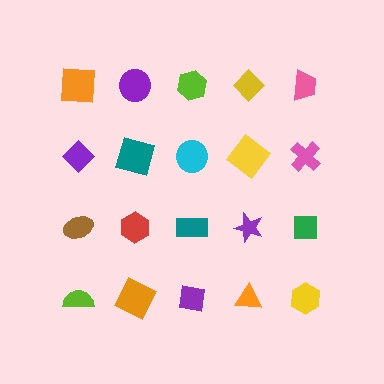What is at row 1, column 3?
A lime hexagon.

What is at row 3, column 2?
A red hexagon.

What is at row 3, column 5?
A green square.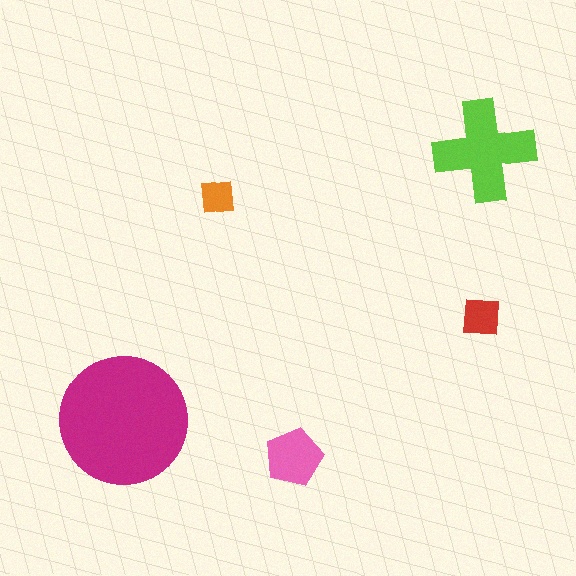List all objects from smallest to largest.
The orange square, the red square, the pink pentagon, the lime cross, the magenta circle.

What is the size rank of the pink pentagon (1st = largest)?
3rd.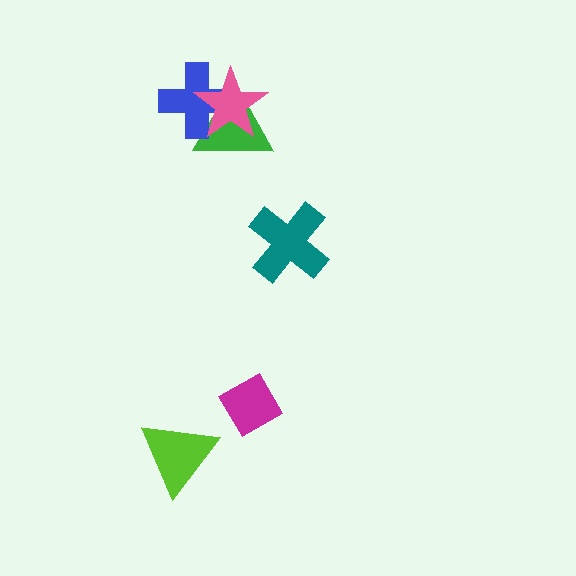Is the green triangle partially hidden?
Yes, it is partially covered by another shape.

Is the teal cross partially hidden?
No, no other shape covers it.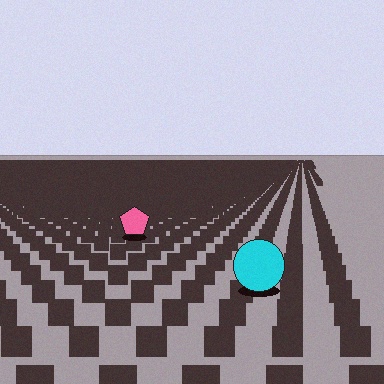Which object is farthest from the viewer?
The pink pentagon is farthest from the viewer. It appears smaller and the ground texture around it is denser.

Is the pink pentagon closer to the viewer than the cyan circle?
No. The cyan circle is closer — you can tell from the texture gradient: the ground texture is coarser near it.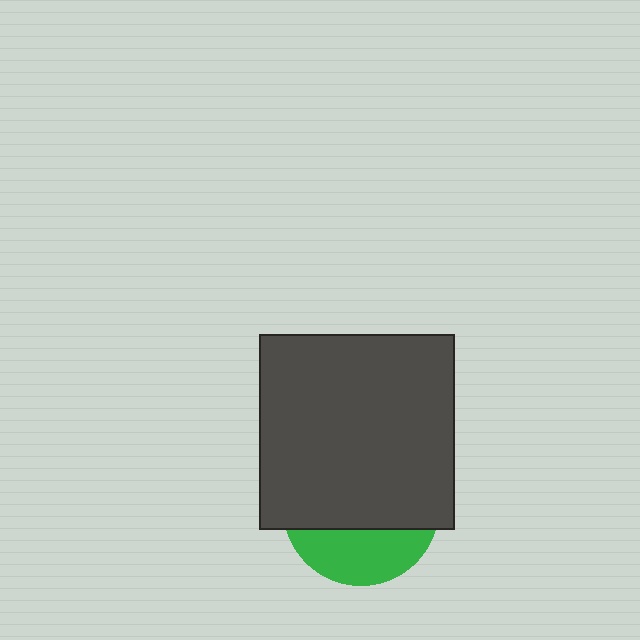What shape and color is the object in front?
The object in front is a dark gray square.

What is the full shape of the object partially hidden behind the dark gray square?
The partially hidden object is a green circle.